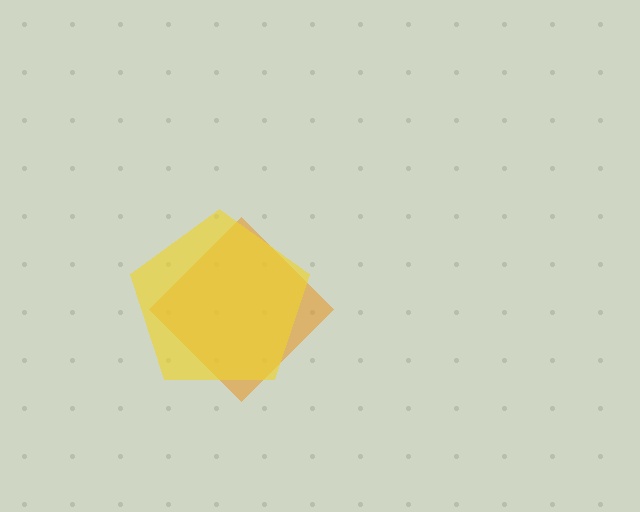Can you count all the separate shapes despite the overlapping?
Yes, there are 2 separate shapes.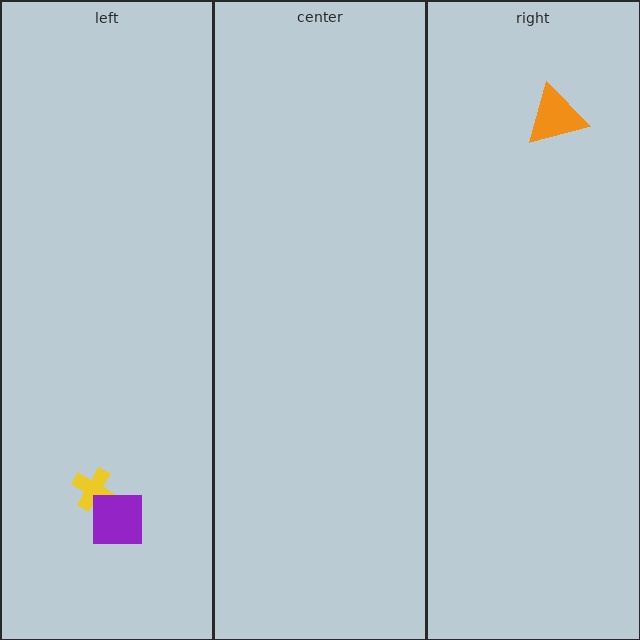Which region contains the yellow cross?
The left region.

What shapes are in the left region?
The yellow cross, the purple square.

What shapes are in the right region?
The orange triangle.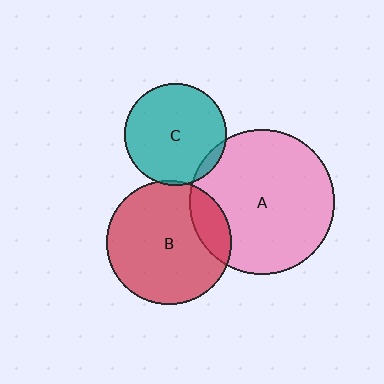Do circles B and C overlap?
Yes.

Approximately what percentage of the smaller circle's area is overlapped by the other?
Approximately 5%.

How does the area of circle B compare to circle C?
Approximately 1.5 times.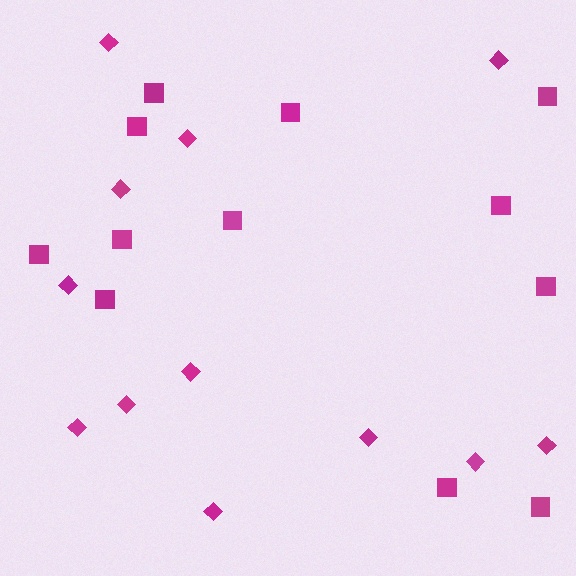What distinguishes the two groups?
There are 2 groups: one group of diamonds (12) and one group of squares (12).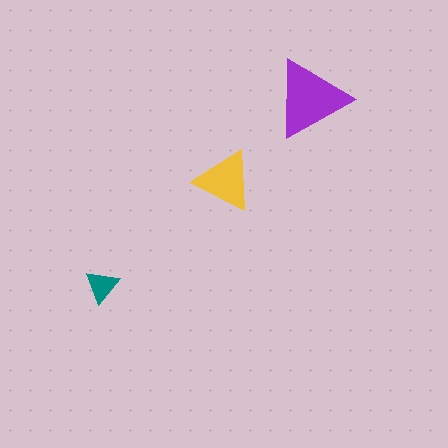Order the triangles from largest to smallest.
the purple one, the yellow one, the teal one.